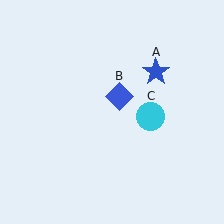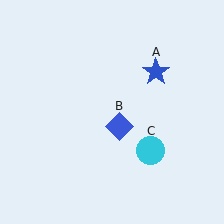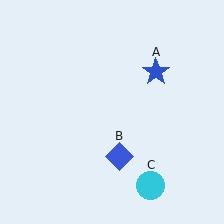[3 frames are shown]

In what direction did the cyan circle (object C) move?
The cyan circle (object C) moved down.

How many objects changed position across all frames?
2 objects changed position: blue diamond (object B), cyan circle (object C).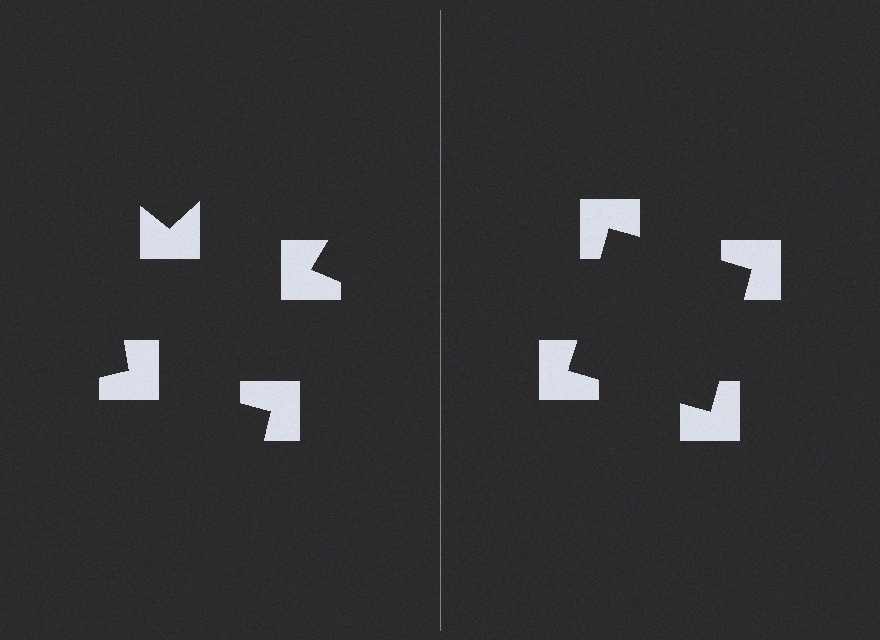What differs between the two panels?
The notched squares are positioned identically on both sides; only the wedge orientations differ. On the right they align to a square; on the left they are misaligned.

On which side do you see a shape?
An illusory square appears on the right side. On the left side the wedge cuts are rotated, so no coherent shape forms.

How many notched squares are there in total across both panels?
8 — 4 on each side.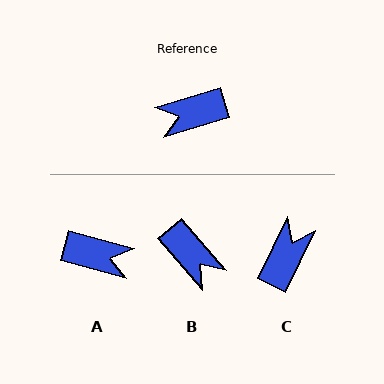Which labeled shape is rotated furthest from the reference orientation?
A, about 148 degrees away.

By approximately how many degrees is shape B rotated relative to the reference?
Approximately 114 degrees counter-clockwise.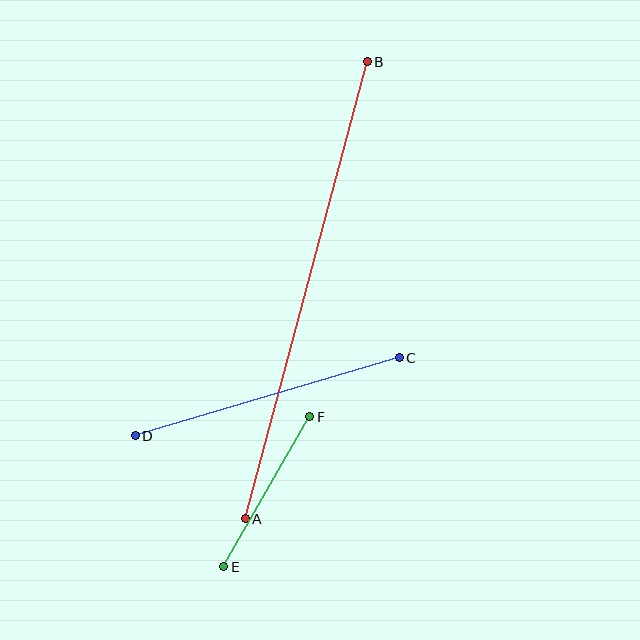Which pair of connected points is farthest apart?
Points A and B are farthest apart.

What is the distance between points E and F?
The distance is approximately 173 pixels.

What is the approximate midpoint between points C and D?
The midpoint is at approximately (267, 397) pixels.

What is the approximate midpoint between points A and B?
The midpoint is at approximately (306, 290) pixels.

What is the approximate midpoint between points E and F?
The midpoint is at approximately (267, 492) pixels.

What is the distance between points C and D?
The distance is approximately 275 pixels.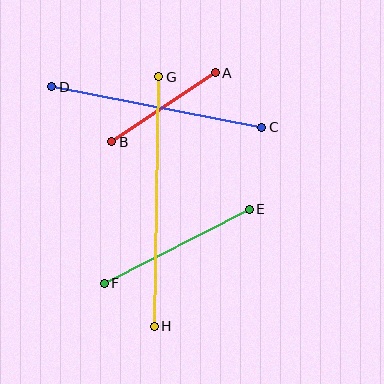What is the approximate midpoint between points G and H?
The midpoint is at approximately (157, 202) pixels.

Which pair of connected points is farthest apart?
Points G and H are farthest apart.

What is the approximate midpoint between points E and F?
The midpoint is at approximately (177, 246) pixels.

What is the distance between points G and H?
The distance is approximately 250 pixels.